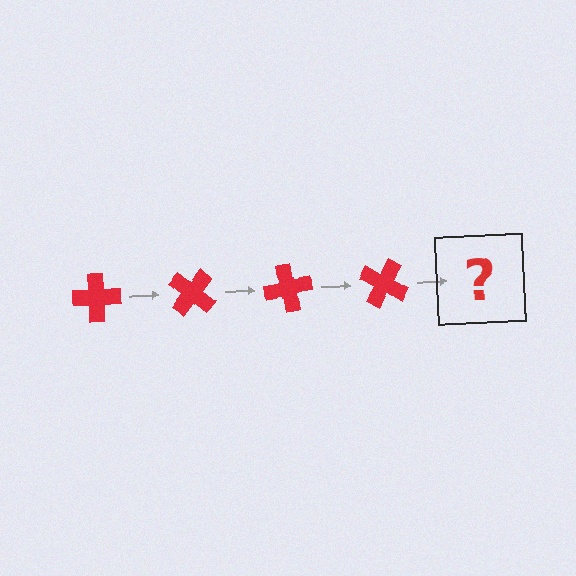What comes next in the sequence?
The next element should be a red cross rotated 160 degrees.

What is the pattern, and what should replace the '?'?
The pattern is that the cross rotates 40 degrees each step. The '?' should be a red cross rotated 160 degrees.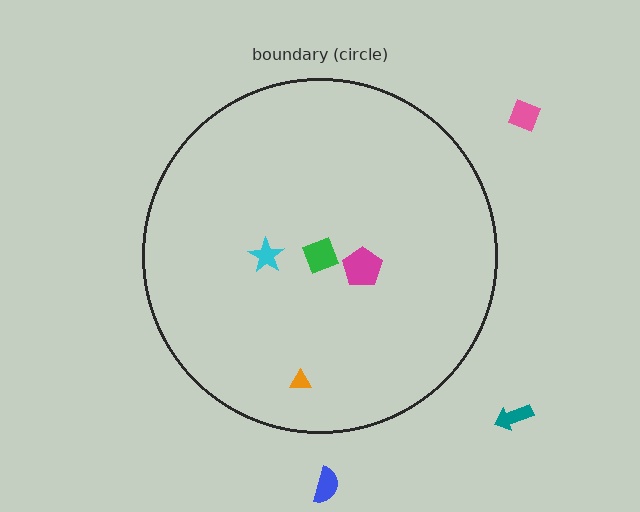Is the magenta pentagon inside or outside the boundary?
Inside.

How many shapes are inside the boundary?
4 inside, 3 outside.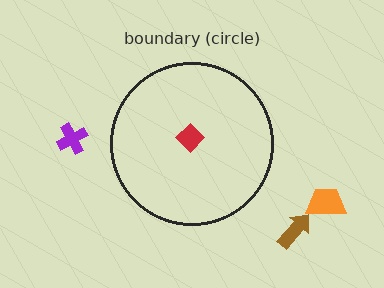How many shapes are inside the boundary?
1 inside, 3 outside.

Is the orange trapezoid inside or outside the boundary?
Outside.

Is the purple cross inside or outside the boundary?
Outside.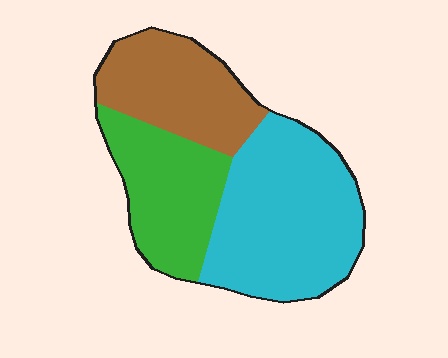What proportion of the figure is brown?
Brown covers 27% of the figure.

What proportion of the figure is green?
Green covers around 30% of the figure.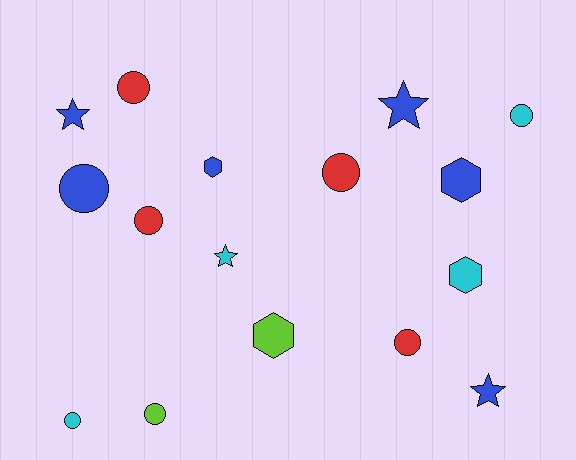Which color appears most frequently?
Blue, with 6 objects.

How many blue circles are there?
There is 1 blue circle.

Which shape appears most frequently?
Circle, with 8 objects.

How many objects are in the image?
There are 16 objects.